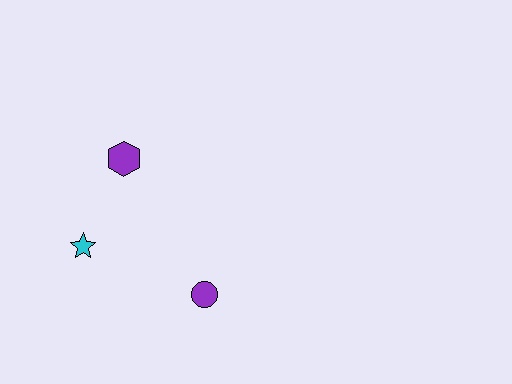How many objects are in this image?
There are 3 objects.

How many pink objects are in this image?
There are no pink objects.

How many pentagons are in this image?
There are no pentagons.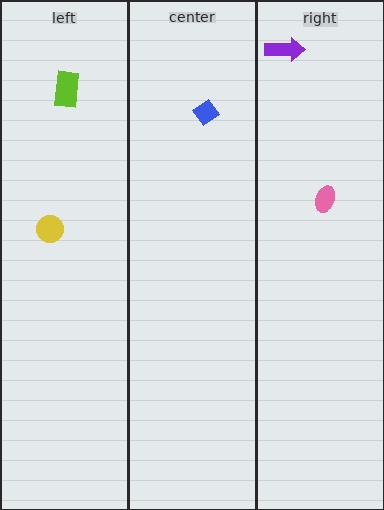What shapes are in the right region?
The purple arrow, the pink ellipse.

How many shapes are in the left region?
2.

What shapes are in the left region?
The lime rectangle, the yellow circle.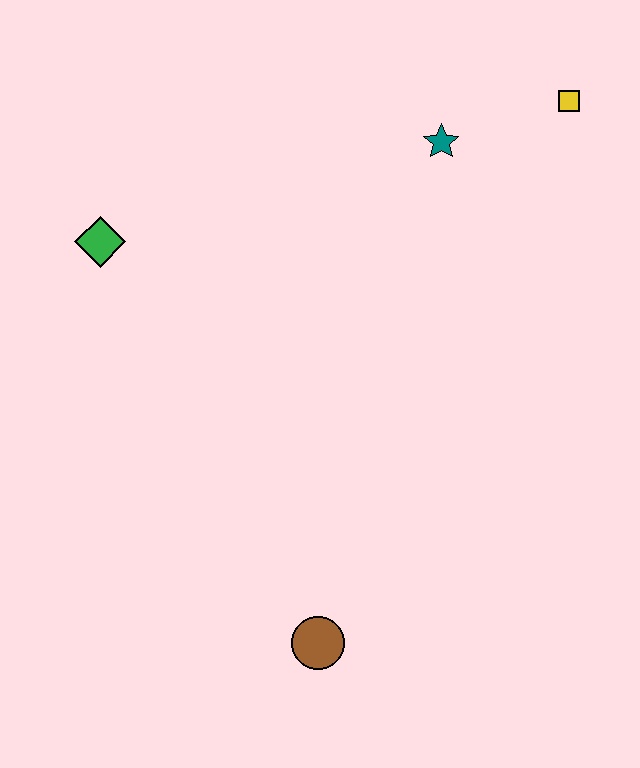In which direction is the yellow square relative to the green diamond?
The yellow square is to the right of the green diamond.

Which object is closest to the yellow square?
The teal star is closest to the yellow square.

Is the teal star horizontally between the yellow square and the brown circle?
Yes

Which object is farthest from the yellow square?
The brown circle is farthest from the yellow square.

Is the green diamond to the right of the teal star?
No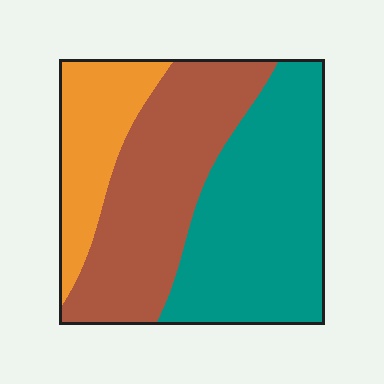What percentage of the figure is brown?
Brown takes up between a quarter and a half of the figure.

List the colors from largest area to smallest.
From largest to smallest: teal, brown, orange.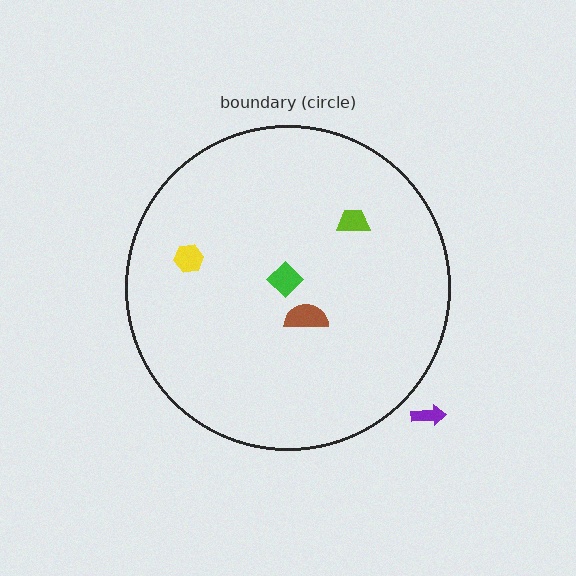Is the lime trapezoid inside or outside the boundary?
Inside.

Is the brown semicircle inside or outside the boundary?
Inside.